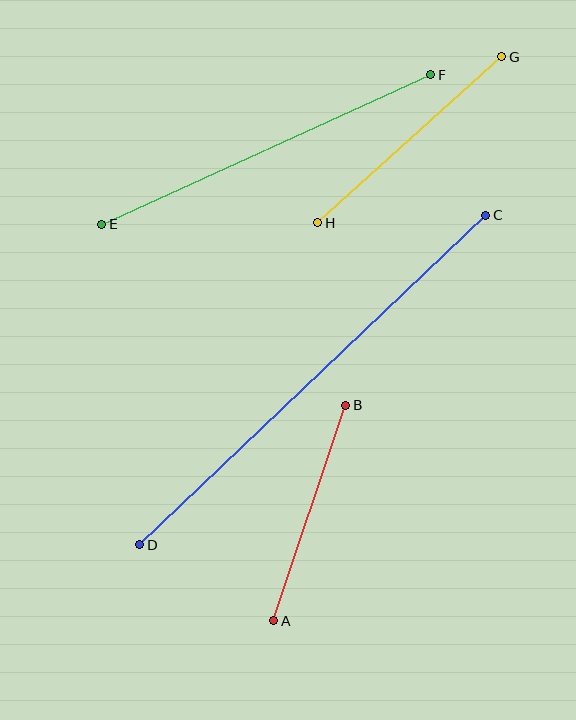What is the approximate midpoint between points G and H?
The midpoint is at approximately (410, 140) pixels.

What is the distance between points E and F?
The distance is approximately 362 pixels.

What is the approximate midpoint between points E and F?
The midpoint is at approximately (266, 149) pixels.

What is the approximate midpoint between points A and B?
The midpoint is at approximately (310, 513) pixels.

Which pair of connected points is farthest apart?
Points C and D are farthest apart.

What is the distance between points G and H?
The distance is approximately 248 pixels.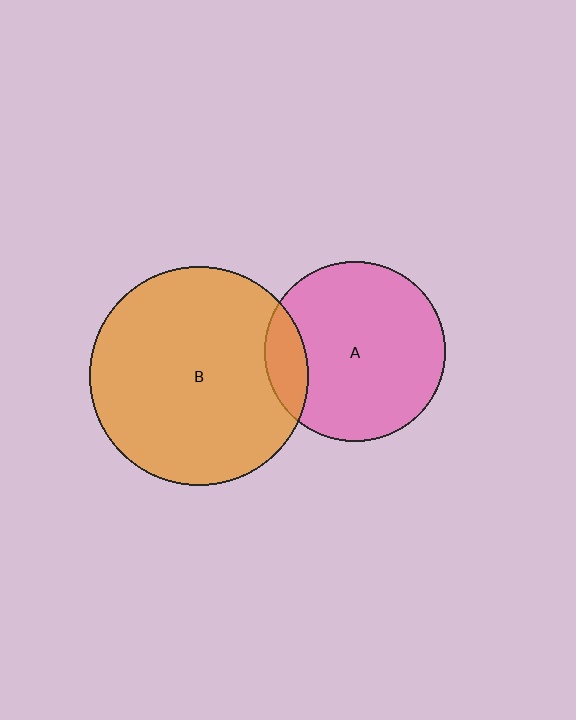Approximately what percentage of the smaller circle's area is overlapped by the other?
Approximately 15%.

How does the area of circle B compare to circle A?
Approximately 1.5 times.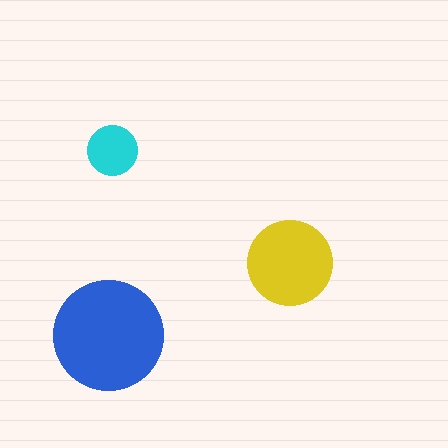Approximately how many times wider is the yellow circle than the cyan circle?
About 1.5 times wider.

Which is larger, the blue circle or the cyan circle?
The blue one.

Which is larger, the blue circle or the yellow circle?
The blue one.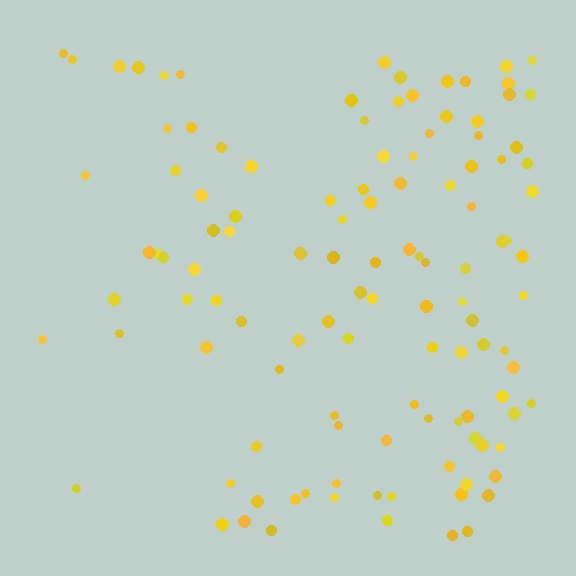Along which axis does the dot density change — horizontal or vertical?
Horizontal.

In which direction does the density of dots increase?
From left to right, with the right side densest.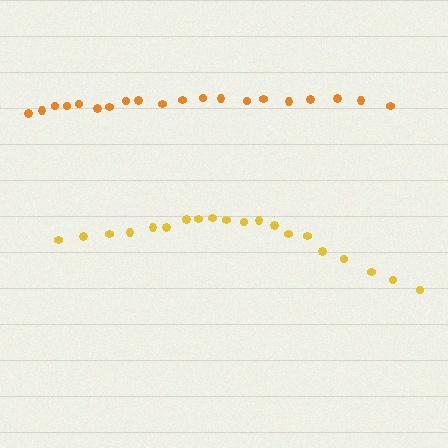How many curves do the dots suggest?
There are 2 distinct paths.